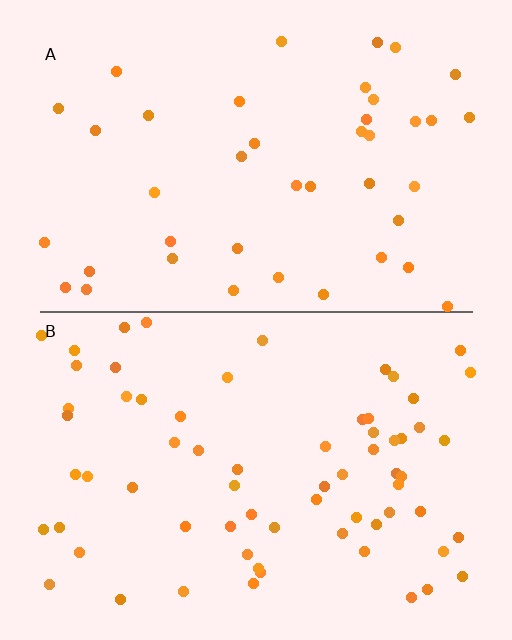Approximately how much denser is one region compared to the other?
Approximately 1.6× — region B over region A.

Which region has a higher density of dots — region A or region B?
B (the bottom).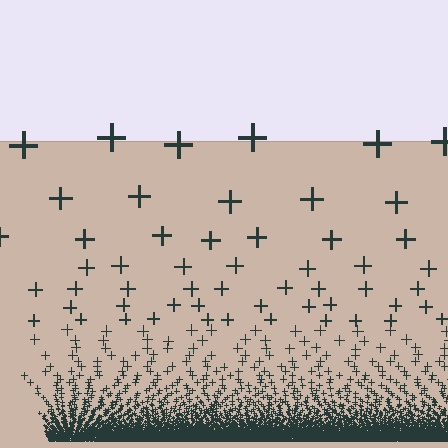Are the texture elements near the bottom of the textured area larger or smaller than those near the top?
Smaller. The gradient is inverted — elements near the bottom are smaller and denser.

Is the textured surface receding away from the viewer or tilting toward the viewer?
The surface appears to tilt toward the viewer. Texture elements get larger and sparser toward the top.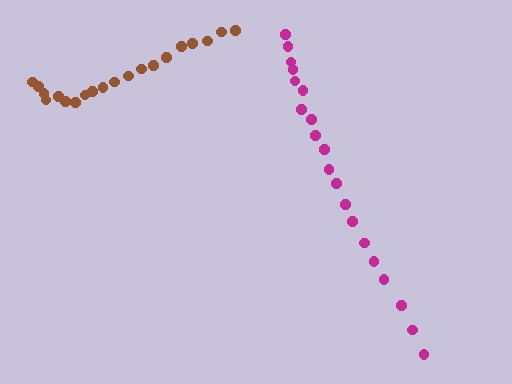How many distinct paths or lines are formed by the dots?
There are 2 distinct paths.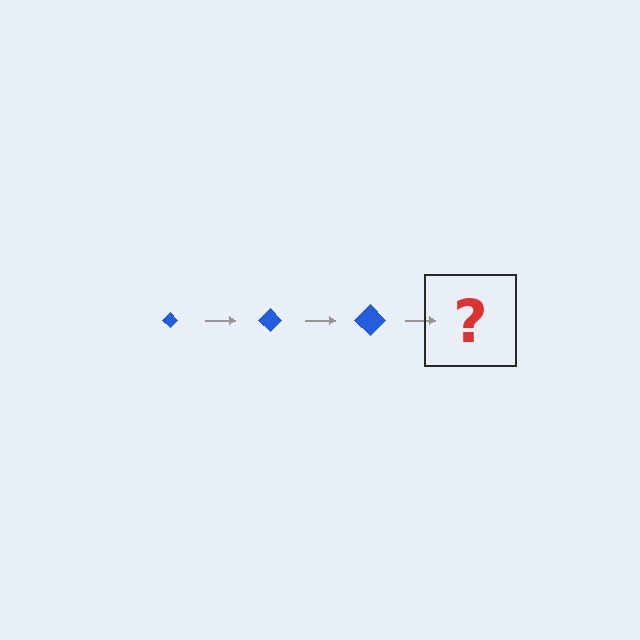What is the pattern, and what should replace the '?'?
The pattern is that the diamond gets progressively larger each step. The '?' should be a blue diamond, larger than the previous one.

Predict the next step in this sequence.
The next step is a blue diamond, larger than the previous one.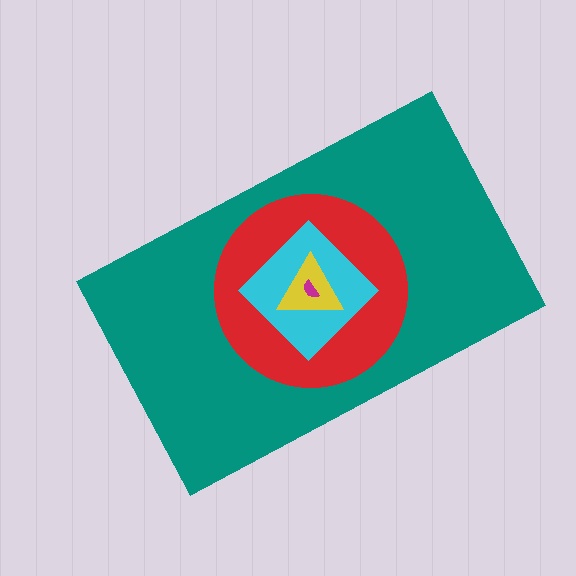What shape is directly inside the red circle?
The cyan diamond.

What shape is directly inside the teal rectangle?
The red circle.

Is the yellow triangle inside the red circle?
Yes.